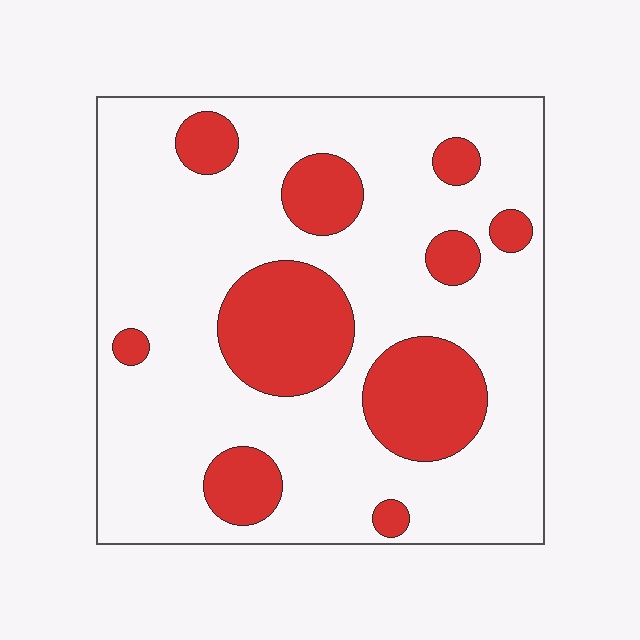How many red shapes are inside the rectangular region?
10.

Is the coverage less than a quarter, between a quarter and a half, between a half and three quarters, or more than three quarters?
Less than a quarter.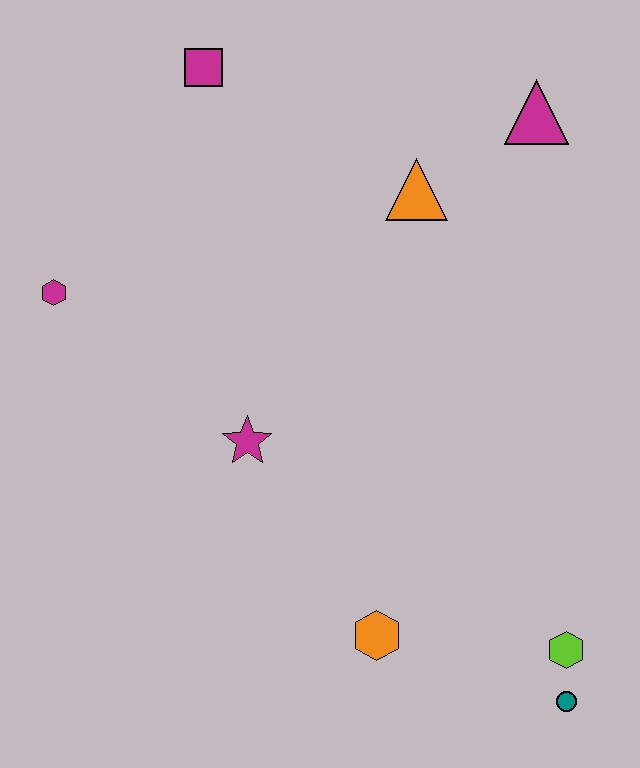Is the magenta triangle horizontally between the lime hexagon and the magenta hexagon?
Yes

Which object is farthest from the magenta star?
The magenta triangle is farthest from the magenta star.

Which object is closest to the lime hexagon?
The teal circle is closest to the lime hexagon.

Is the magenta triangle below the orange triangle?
No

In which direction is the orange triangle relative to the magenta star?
The orange triangle is above the magenta star.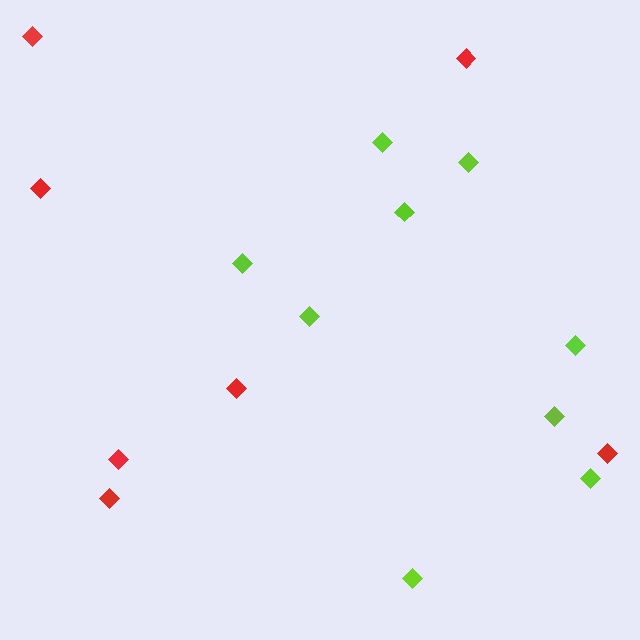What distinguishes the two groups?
There are 2 groups: one group of red diamonds (7) and one group of lime diamonds (9).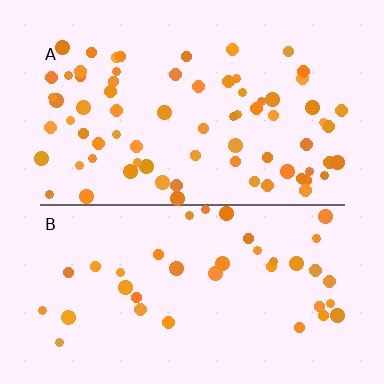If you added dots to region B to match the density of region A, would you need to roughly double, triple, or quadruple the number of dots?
Approximately double.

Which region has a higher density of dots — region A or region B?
A (the top).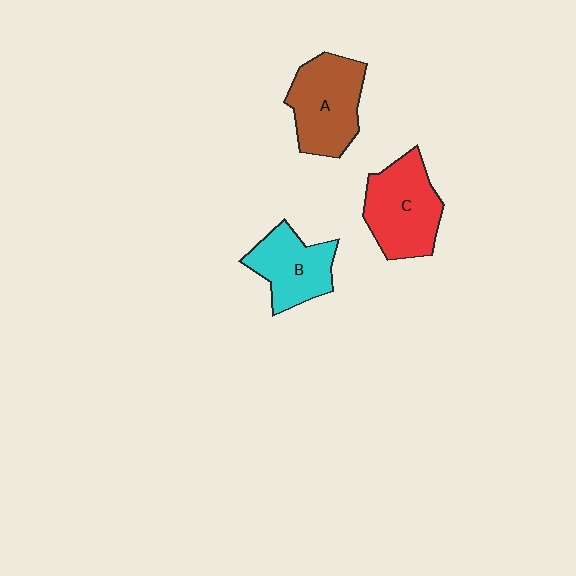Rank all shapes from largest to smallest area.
From largest to smallest: C (red), A (brown), B (cyan).